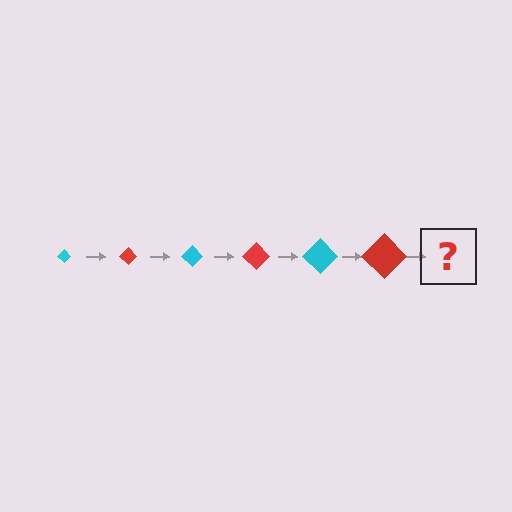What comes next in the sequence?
The next element should be a cyan diamond, larger than the previous one.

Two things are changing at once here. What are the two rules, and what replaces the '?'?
The two rules are that the diamond grows larger each step and the color cycles through cyan and red. The '?' should be a cyan diamond, larger than the previous one.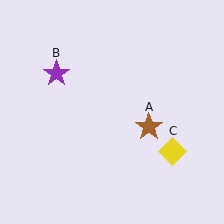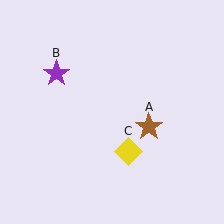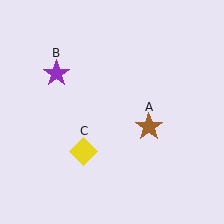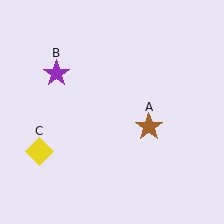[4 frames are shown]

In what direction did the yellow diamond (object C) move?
The yellow diamond (object C) moved left.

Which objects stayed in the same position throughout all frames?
Brown star (object A) and purple star (object B) remained stationary.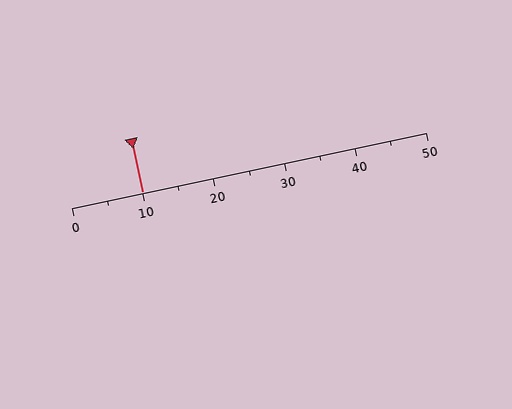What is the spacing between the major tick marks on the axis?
The major ticks are spaced 10 apart.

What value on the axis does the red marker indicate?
The marker indicates approximately 10.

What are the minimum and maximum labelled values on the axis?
The axis runs from 0 to 50.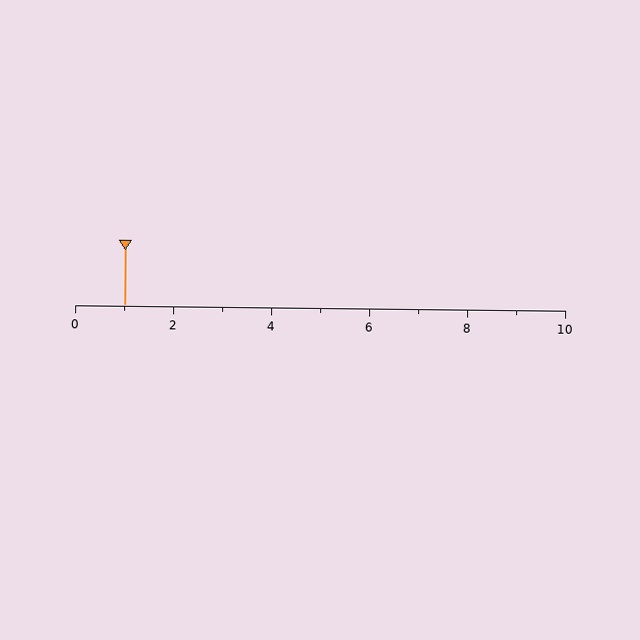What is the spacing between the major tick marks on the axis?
The major ticks are spaced 2 apart.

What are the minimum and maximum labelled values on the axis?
The axis runs from 0 to 10.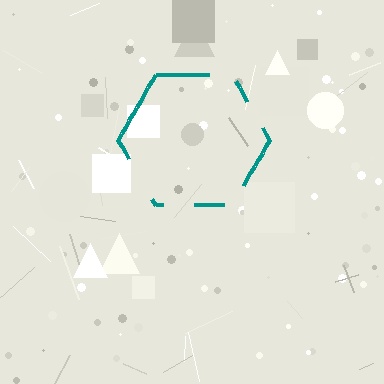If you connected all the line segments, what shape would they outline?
They would outline a hexagon.